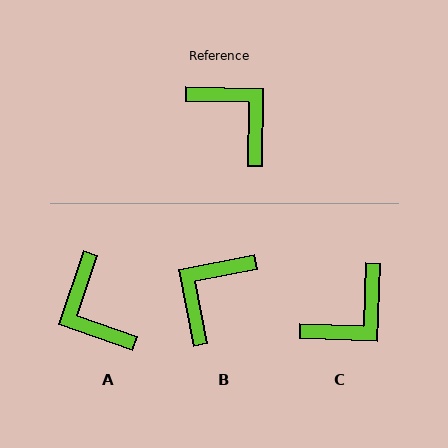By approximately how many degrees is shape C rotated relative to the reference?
Approximately 91 degrees clockwise.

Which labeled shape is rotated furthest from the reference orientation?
A, about 162 degrees away.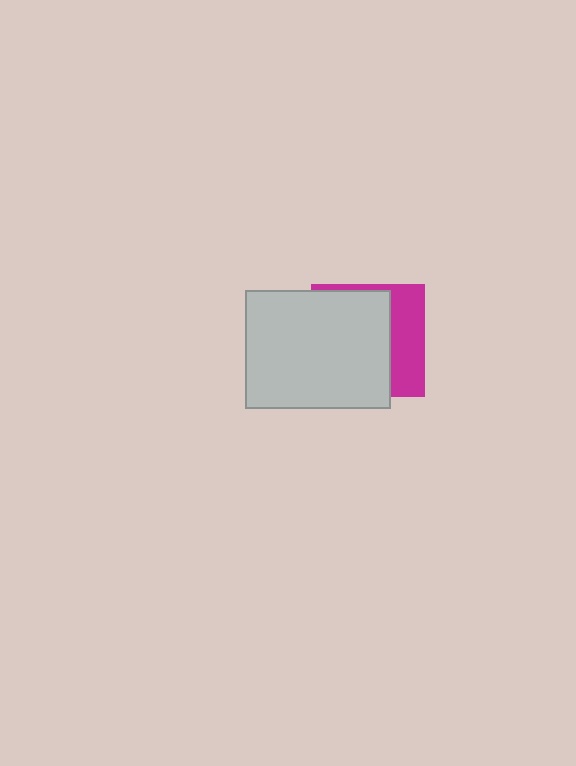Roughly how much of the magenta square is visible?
A small part of it is visible (roughly 34%).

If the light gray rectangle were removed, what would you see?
You would see the complete magenta square.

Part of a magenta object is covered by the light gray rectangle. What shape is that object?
It is a square.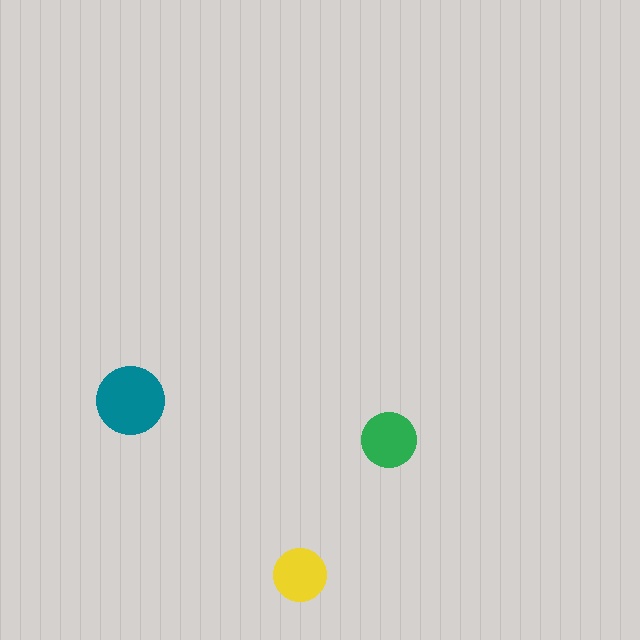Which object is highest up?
The teal circle is topmost.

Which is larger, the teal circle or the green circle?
The teal one.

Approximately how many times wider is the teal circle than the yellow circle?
About 1.5 times wider.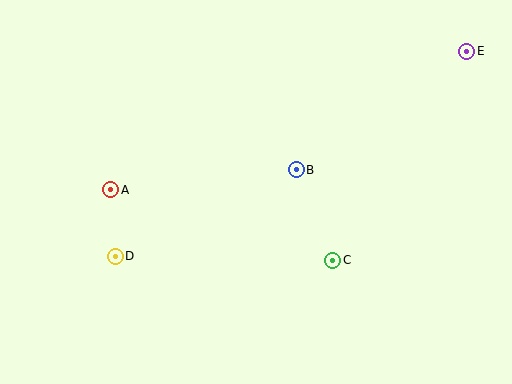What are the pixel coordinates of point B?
Point B is at (296, 170).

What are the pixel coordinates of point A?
Point A is at (111, 190).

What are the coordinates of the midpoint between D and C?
The midpoint between D and C is at (224, 258).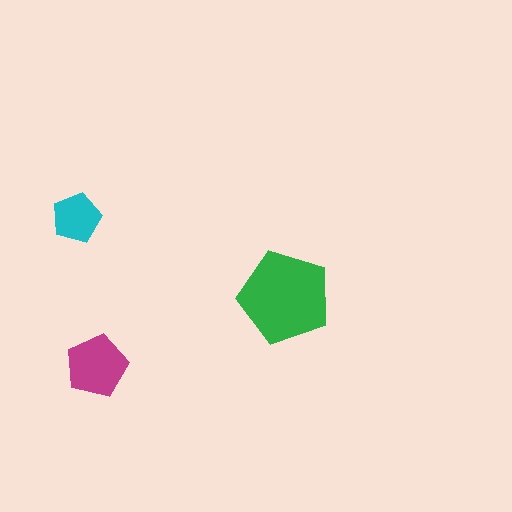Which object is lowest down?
The magenta pentagon is bottommost.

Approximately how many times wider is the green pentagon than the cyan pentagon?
About 2 times wider.